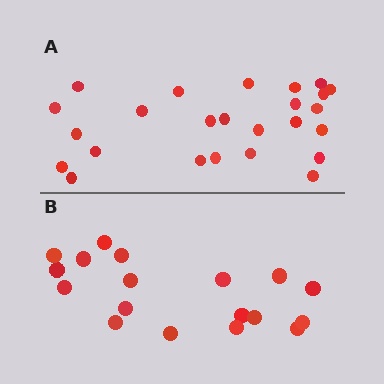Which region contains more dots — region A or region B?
Region A (the top region) has more dots.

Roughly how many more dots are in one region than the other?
Region A has roughly 8 or so more dots than region B.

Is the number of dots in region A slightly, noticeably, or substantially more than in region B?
Region A has noticeably more, but not dramatically so. The ratio is roughly 1.4 to 1.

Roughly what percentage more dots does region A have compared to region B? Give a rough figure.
About 40% more.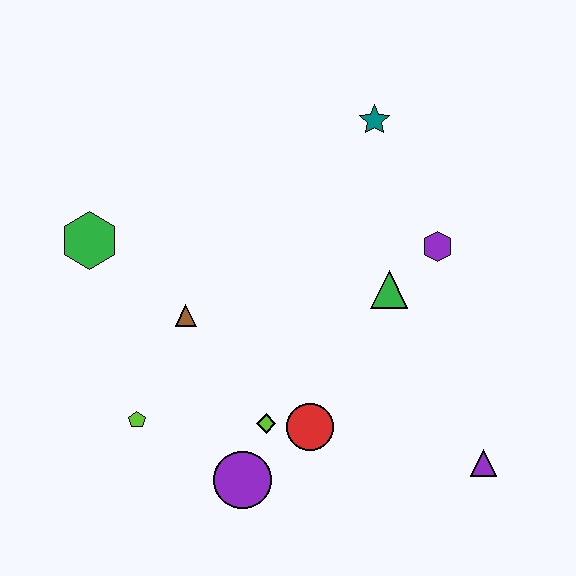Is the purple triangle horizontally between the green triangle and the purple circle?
No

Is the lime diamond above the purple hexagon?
No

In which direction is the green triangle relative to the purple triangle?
The green triangle is above the purple triangle.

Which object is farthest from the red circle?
The teal star is farthest from the red circle.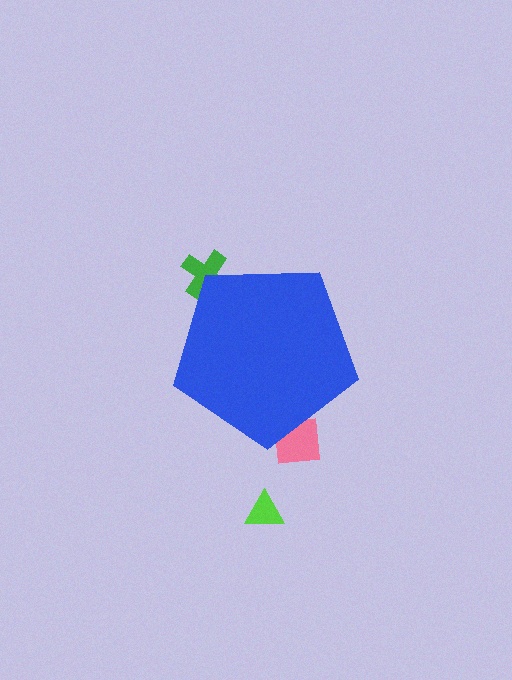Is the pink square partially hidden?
Yes, the pink square is partially hidden behind the blue pentagon.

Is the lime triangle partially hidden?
No, the lime triangle is fully visible.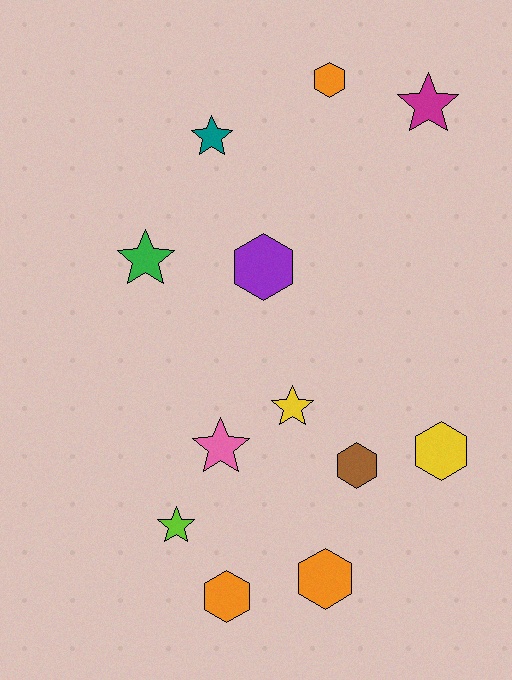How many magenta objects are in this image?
There is 1 magenta object.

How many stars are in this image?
There are 6 stars.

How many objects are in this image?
There are 12 objects.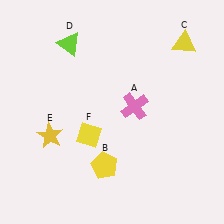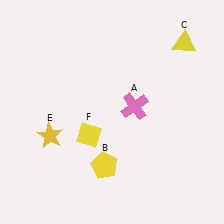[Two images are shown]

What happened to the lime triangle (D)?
The lime triangle (D) was removed in Image 2. It was in the top-left area of Image 1.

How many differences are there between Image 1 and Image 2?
There is 1 difference between the two images.